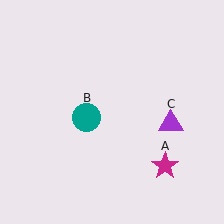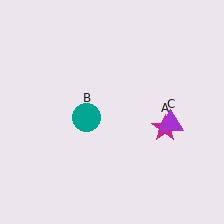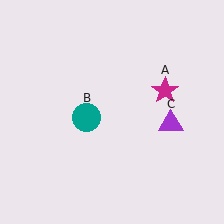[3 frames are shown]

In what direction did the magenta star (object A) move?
The magenta star (object A) moved up.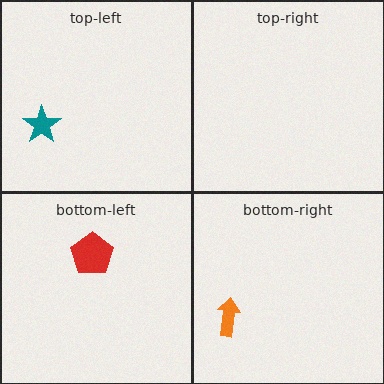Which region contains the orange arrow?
The bottom-right region.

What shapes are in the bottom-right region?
The orange arrow.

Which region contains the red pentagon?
The bottom-left region.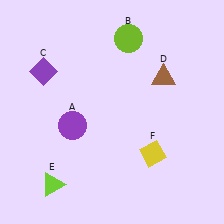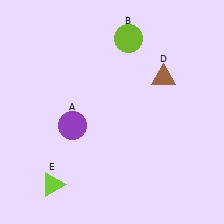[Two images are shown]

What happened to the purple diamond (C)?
The purple diamond (C) was removed in Image 2. It was in the top-left area of Image 1.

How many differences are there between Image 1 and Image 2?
There are 2 differences between the two images.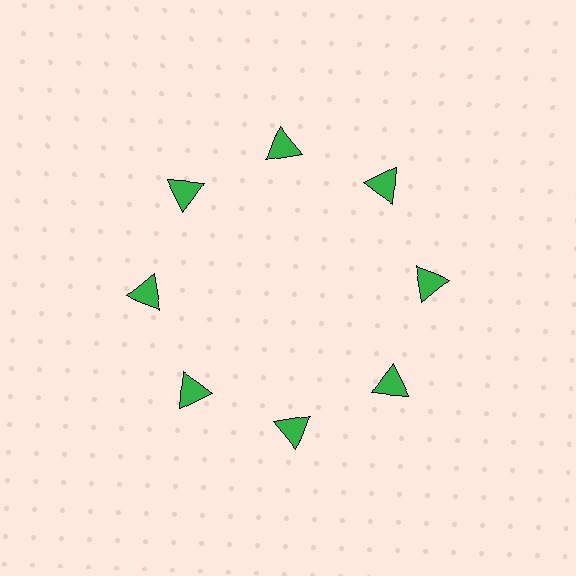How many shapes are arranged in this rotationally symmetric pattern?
There are 8 shapes, arranged in 8 groups of 1.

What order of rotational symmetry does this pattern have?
This pattern has 8-fold rotational symmetry.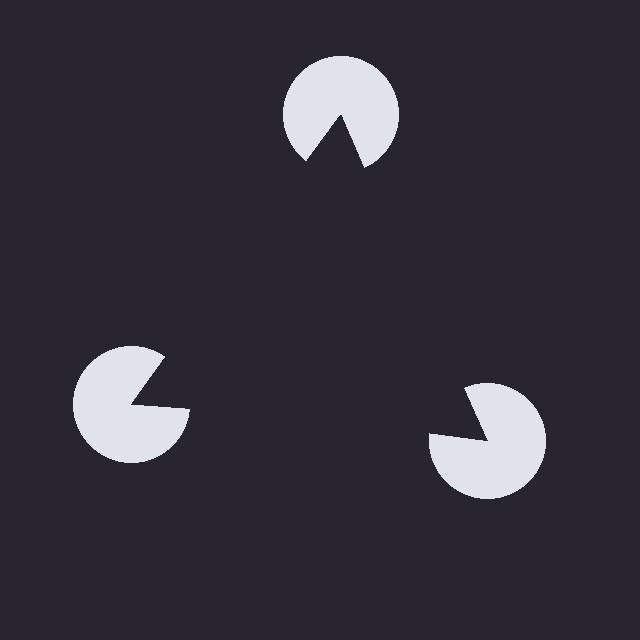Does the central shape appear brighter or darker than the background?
It typically appears slightly darker than the background, even though no actual brightness change is drawn.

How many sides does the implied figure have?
3 sides.